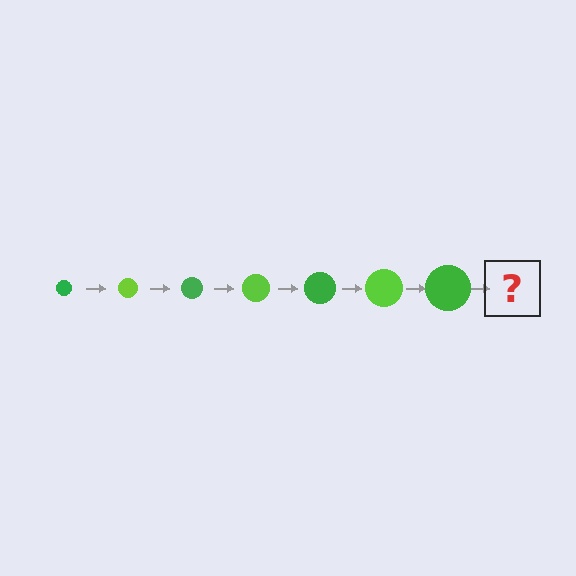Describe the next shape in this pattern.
It should be a lime circle, larger than the previous one.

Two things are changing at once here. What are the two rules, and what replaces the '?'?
The two rules are that the circle grows larger each step and the color cycles through green and lime. The '?' should be a lime circle, larger than the previous one.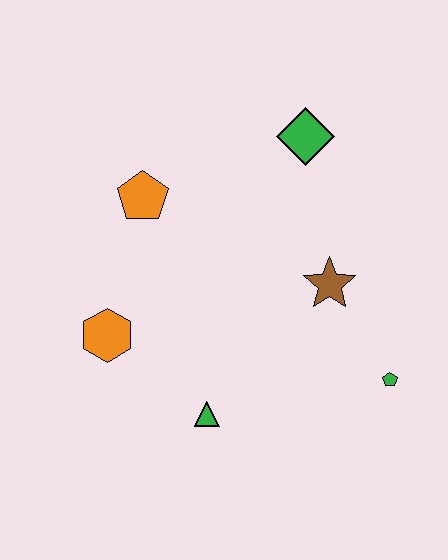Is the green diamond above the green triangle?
Yes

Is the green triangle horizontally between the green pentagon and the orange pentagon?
Yes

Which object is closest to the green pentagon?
The brown star is closest to the green pentagon.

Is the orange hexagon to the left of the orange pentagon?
Yes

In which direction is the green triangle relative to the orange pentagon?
The green triangle is below the orange pentagon.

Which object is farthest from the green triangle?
The green diamond is farthest from the green triangle.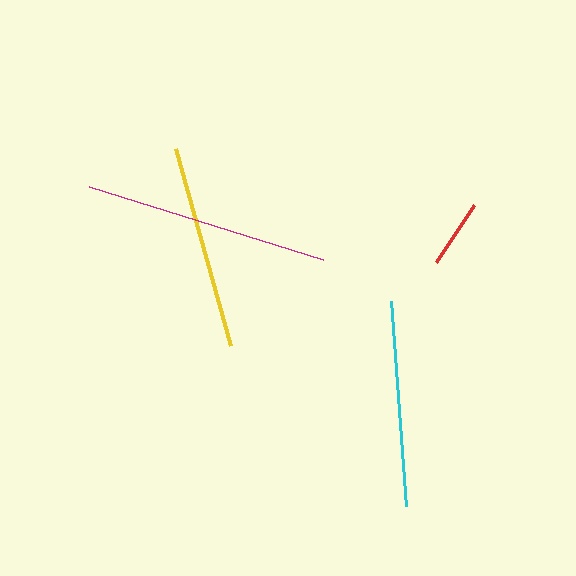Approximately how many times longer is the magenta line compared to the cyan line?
The magenta line is approximately 1.2 times the length of the cyan line.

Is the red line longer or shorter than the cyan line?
The cyan line is longer than the red line.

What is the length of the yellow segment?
The yellow segment is approximately 204 pixels long.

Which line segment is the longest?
The magenta line is the longest at approximately 244 pixels.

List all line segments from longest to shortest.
From longest to shortest: magenta, cyan, yellow, red.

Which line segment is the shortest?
The red line is the shortest at approximately 69 pixels.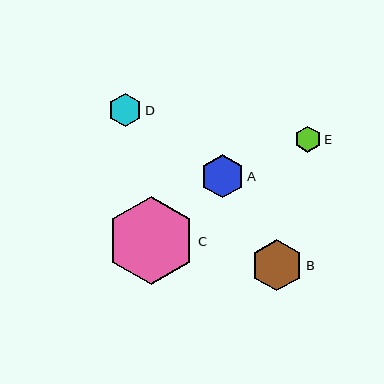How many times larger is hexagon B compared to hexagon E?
Hexagon B is approximately 2.0 times the size of hexagon E.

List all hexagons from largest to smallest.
From largest to smallest: C, B, A, D, E.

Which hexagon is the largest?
Hexagon C is the largest with a size of approximately 88 pixels.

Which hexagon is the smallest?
Hexagon E is the smallest with a size of approximately 26 pixels.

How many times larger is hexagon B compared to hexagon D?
Hexagon B is approximately 1.6 times the size of hexagon D.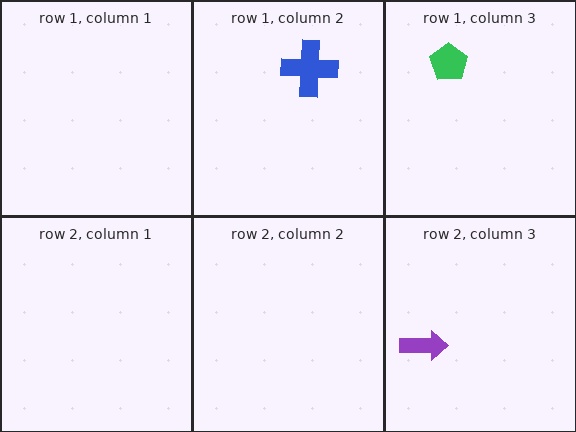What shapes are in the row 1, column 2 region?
The blue cross.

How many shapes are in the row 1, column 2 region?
1.